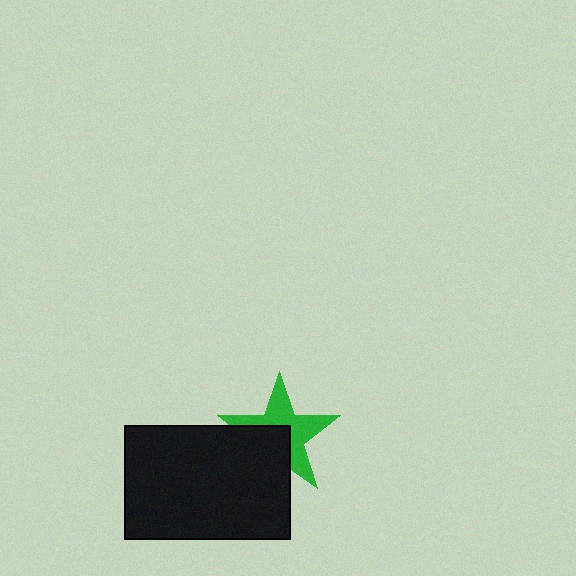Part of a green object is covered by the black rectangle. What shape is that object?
It is a star.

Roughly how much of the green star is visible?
About half of it is visible (roughly 58%).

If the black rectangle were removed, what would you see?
You would see the complete green star.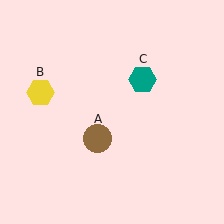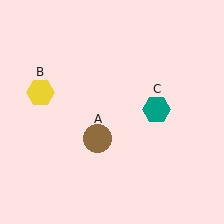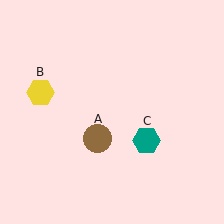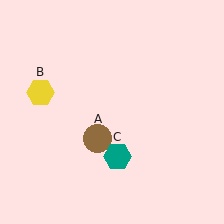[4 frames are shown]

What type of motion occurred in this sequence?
The teal hexagon (object C) rotated clockwise around the center of the scene.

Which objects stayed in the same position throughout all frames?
Brown circle (object A) and yellow hexagon (object B) remained stationary.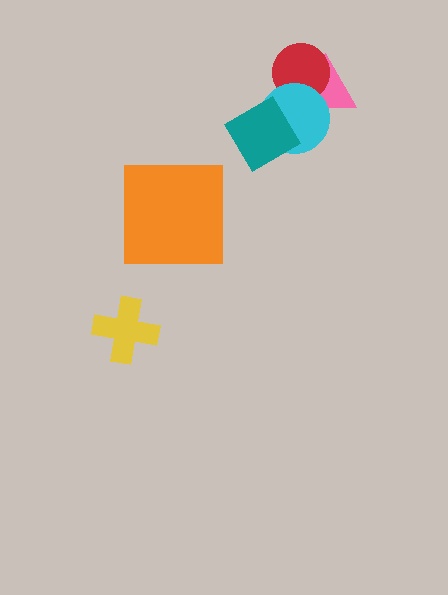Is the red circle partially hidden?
Yes, it is partially covered by another shape.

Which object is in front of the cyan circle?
The teal diamond is in front of the cyan circle.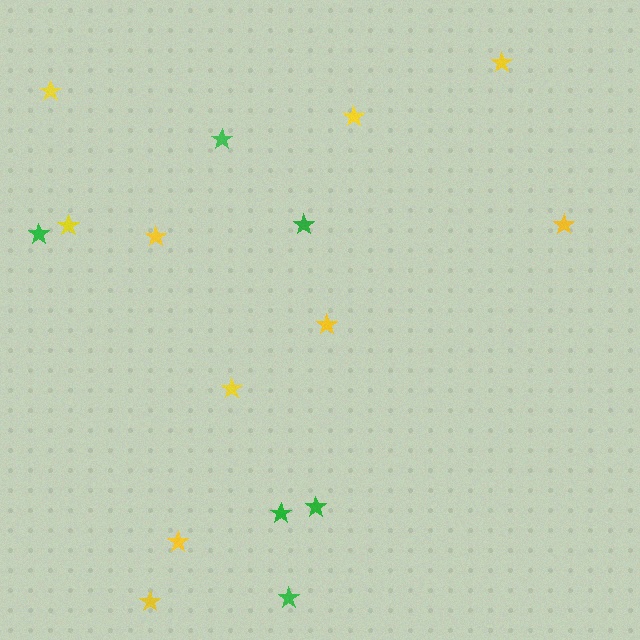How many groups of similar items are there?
There are 2 groups: one group of yellow stars (10) and one group of green stars (6).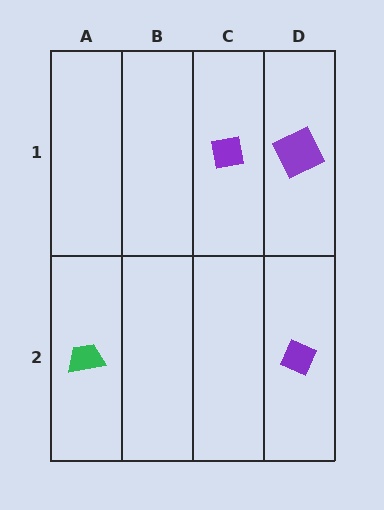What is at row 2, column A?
A green trapezoid.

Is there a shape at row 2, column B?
No, that cell is empty.